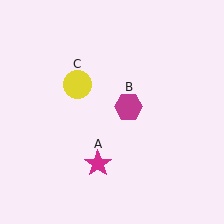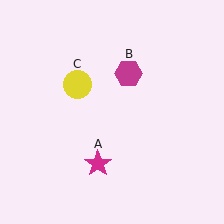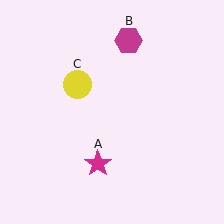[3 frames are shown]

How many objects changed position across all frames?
1 object changed position: magenta hexagon (object B).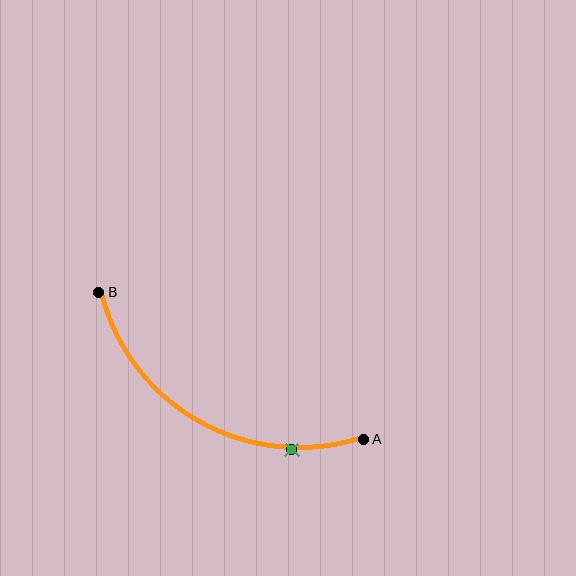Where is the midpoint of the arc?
The arc midpoint is the point on the curve farthest from the straight line joining A and B. It sits below that line.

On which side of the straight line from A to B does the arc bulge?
The arc bulges below the straight line connecting A and B.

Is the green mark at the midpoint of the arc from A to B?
No. The green mark lies on the arc but is closer to endpoint A. The arc midpoint would be at the point on the curve equidistant along the arc from both A and B.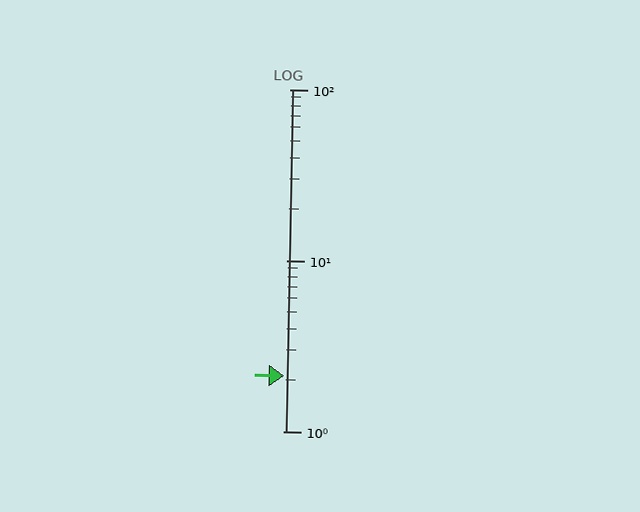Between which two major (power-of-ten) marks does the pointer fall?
The pointer is between 1 and 10.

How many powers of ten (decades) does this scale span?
The scale spans 2 decades, from 1 to 100.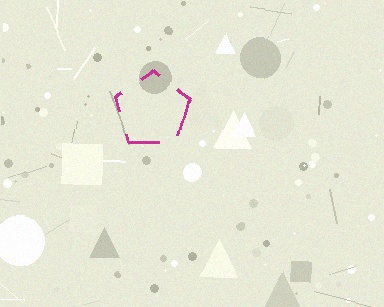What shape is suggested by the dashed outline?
The dashed outline suggests a pentagon.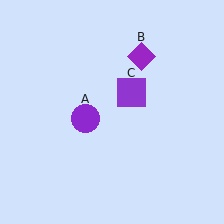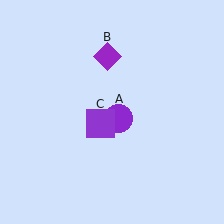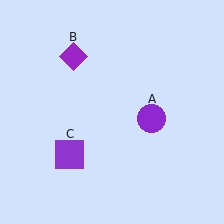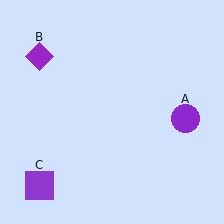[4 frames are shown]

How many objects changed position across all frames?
3 objects changed position: purple circle (object A), purple diamond (object B), purple square (object C).